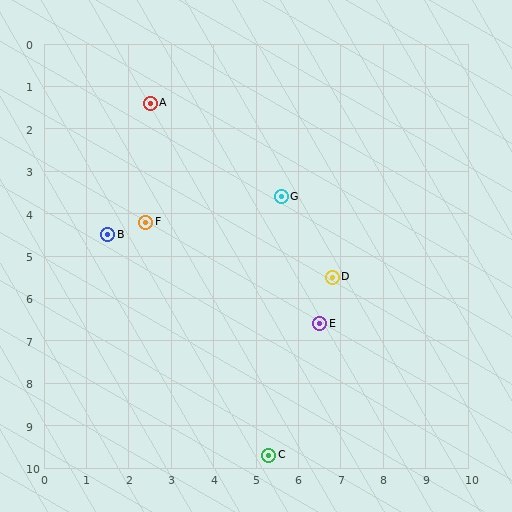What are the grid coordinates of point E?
Point E is at approximately (6.5, 6.6).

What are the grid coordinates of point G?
Point G is at approximately (5.6, 3.6).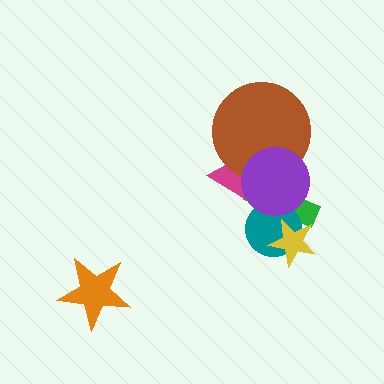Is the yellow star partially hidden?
No, no other shape covers it.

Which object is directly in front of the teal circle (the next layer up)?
The yellow star is directly in front of the teal circle.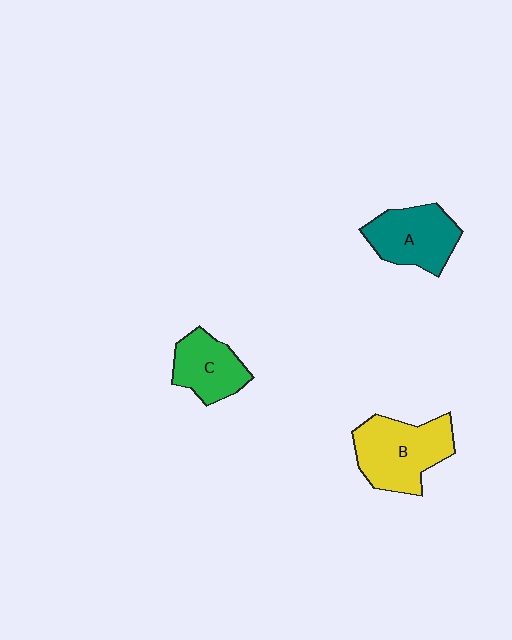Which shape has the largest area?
Shape B (yellow).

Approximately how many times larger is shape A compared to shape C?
Approximately 1.2 times.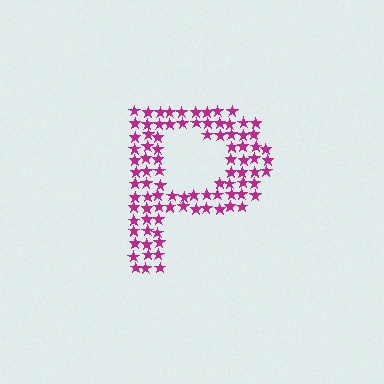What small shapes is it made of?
It is made of small stars.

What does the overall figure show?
The overall figure shows the letter P.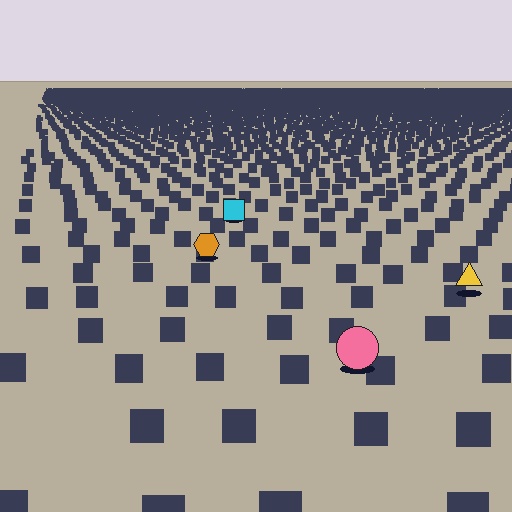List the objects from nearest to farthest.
From nearest to farthest: the pink circle, the yellow triangle, the orange hexagon, the cyan square.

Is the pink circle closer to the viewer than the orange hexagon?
Yes. The pink circle is closer — you can tell from the texture gradient: the ground texture is coarser near it.